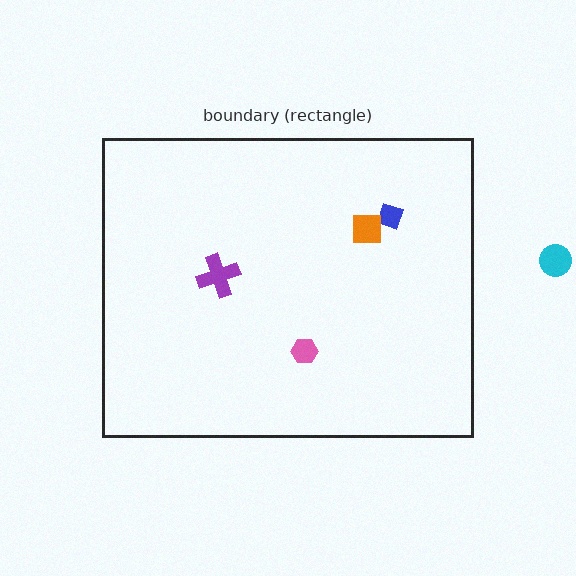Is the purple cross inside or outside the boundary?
Inside.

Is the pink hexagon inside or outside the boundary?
Inside.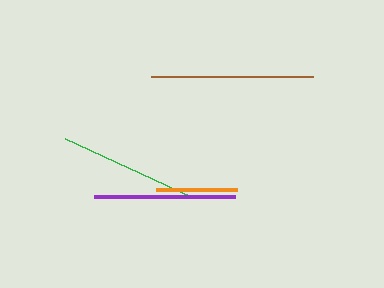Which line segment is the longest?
The brown line is the longest at approximately 162 pixels.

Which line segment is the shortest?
The orange line is the shortest at approximately 81 pixels.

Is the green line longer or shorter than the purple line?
The purple line is longer than the green line.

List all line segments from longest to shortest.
From longest to shortest: brown, purple, green, orange.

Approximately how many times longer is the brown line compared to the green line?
The brown line is approximately 1.2 times the length of the green line.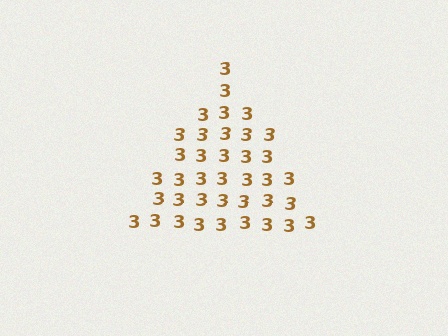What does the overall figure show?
The overall figure shows a triangle.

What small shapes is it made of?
It is made of small digit 3's.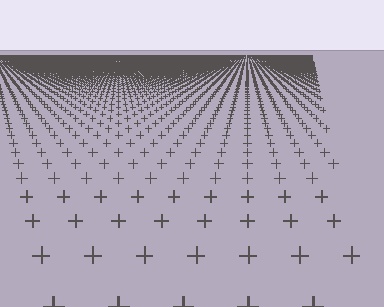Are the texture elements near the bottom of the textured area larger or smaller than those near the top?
Larger. Near the bottom, elements are closer to the viewer and appear at a bigger on-screen size.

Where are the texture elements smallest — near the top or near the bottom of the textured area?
Near the top.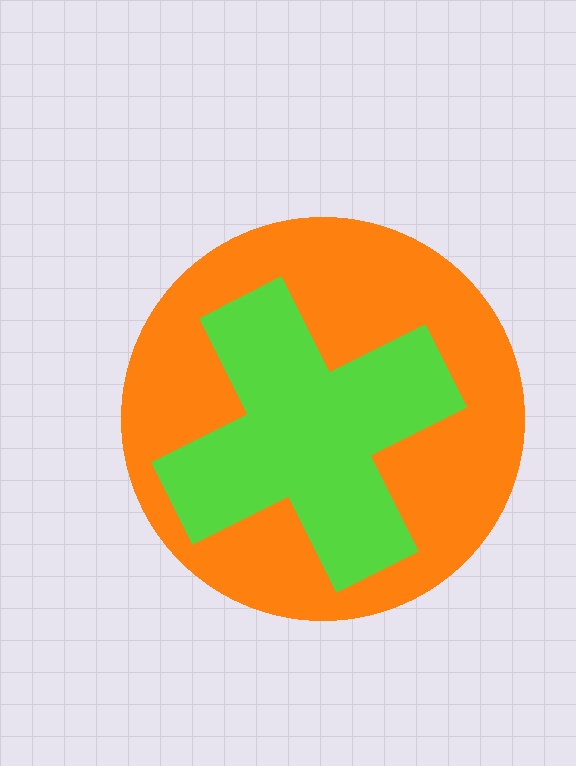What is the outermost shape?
The orange circle.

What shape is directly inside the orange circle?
The lime cross.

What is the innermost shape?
The lime cross.